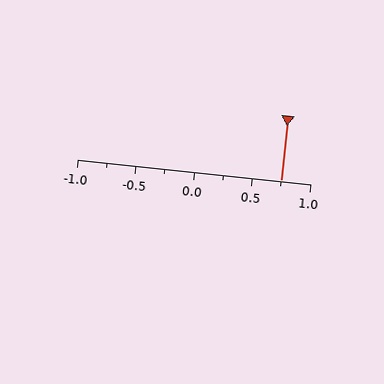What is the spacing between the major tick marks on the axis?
The major ticks are spaced 0.5 apart.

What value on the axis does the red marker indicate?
The marker indicates approximately 0.75.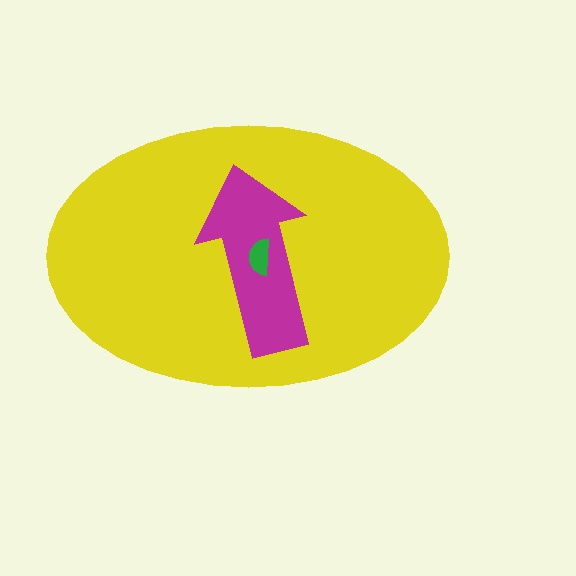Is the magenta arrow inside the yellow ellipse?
Yes.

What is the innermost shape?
The green semicircle.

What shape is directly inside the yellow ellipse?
The magenta arrow.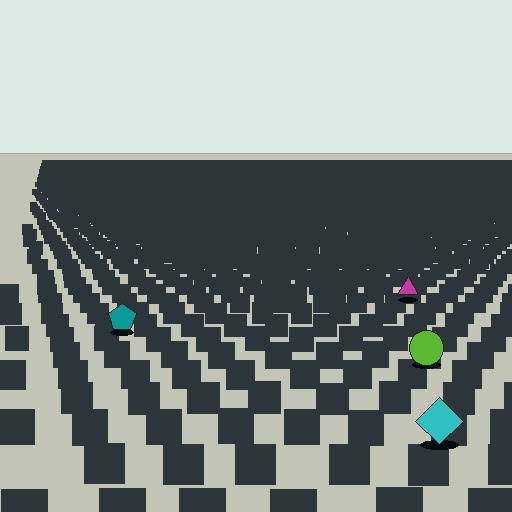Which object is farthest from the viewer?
The magenta triangle is farthest from the viewer. It appears smaller and the ground texture around it is denser.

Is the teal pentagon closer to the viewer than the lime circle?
No. The lime circle is closer — you can tell from the texture gradient: the ground texture is coarser near it.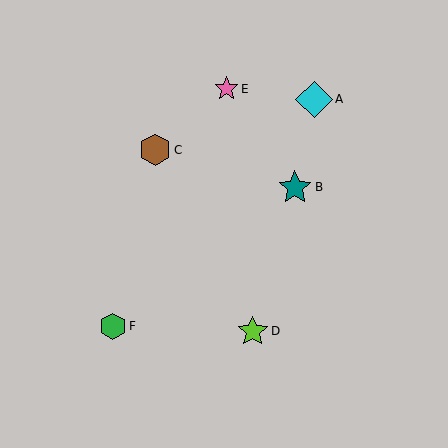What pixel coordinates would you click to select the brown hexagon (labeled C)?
Click at (155, 150) to select the brown hexagon C.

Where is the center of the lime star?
The center of the lime star is at (253, 331).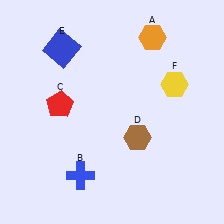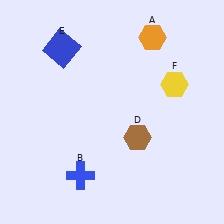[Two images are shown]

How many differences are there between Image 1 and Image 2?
There is 1 difference between the two images.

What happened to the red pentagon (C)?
The red pentagon (C) was removed in Image 2. It was in the top-left area of Image 1.